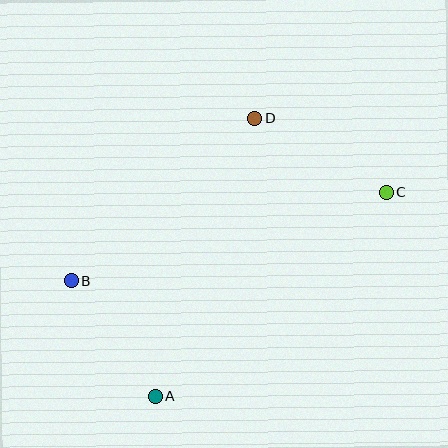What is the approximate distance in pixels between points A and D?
The distance between A and D is approximately 295 pixels.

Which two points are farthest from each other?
Points B and C are farthest from each other.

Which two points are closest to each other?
Points A and B are closest to each other.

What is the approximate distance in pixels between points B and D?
The distance between B and D is approximately 245 pixels.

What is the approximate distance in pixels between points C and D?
The distance between C and D is approximately 151 pixels.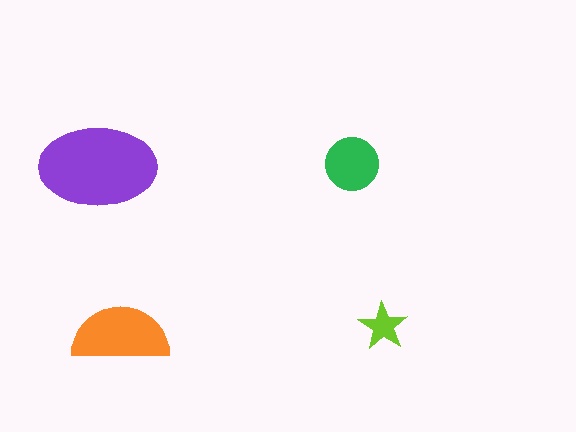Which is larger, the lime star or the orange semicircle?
The orange semicircle.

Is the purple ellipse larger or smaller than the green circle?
Larger.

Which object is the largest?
The purple ellipse.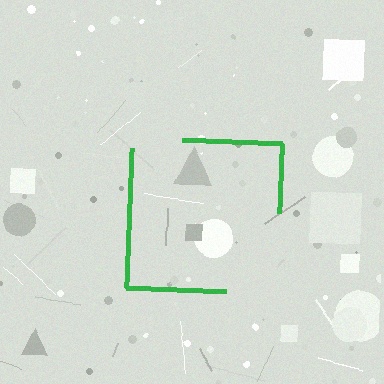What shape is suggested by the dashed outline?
The dashed outline suggests a square.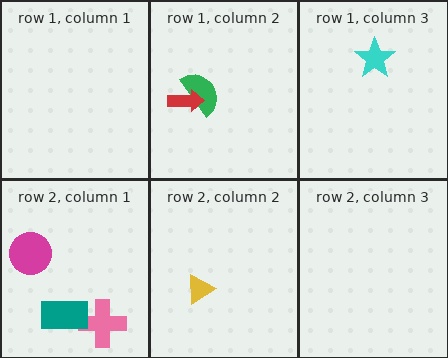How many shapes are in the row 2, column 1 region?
3.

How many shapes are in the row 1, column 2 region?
2.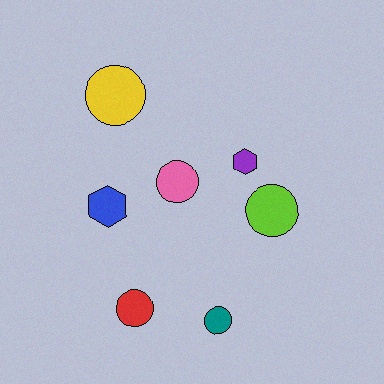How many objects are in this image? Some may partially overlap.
There are 7 objects.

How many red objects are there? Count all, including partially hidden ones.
There is 1 red object.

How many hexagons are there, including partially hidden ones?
There are 2 hexagons.